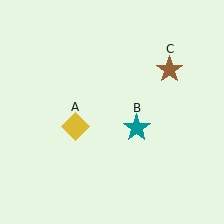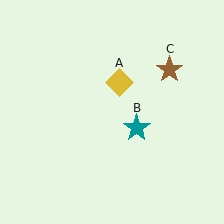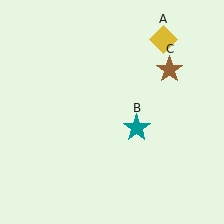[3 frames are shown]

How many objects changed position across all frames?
1 object changed position: yellow diamond (object A).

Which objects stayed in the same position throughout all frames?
Teal star (object B) and brown star (object C) remained stationary.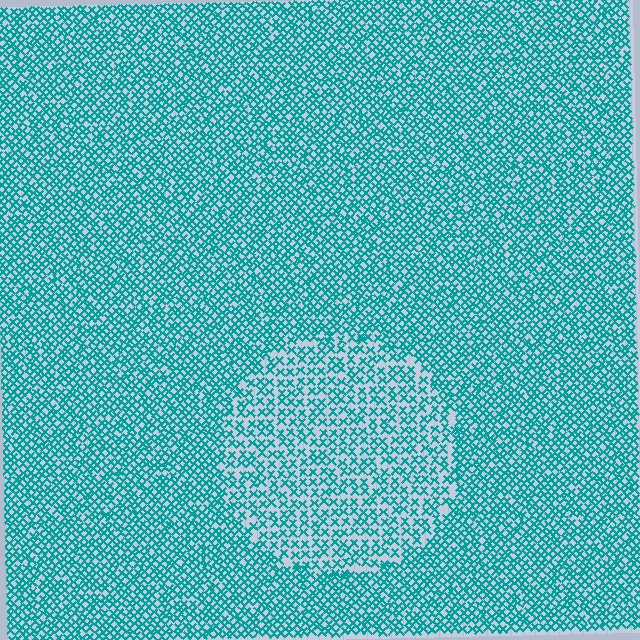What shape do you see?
I see a circle.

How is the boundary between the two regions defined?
The boundary is defined by a change in element density (approximately 1.6x ratio). All elements are the same color, size, and shape.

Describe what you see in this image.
The image contains small teal elements arranged at two different densities. A circle-shaped region is visible where the elements are less densely packed than the surrounding area.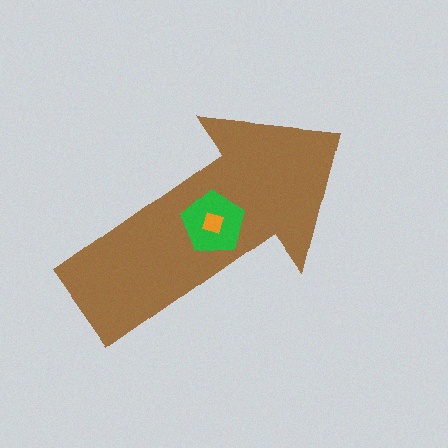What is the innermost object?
The orange square.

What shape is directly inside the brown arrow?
The green pentagon.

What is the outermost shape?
The brown arrow.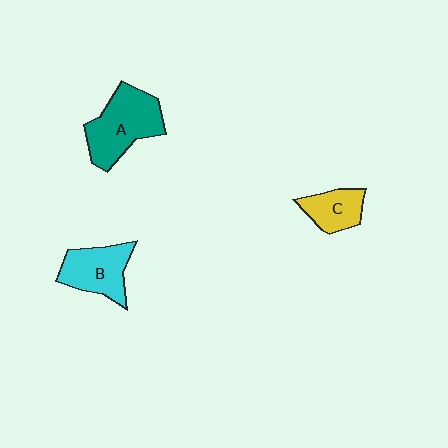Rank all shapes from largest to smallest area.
From largest to smallest: A (teal), B (cyan), C (yellow).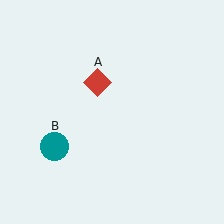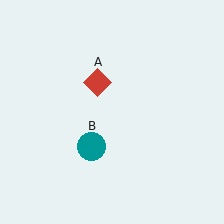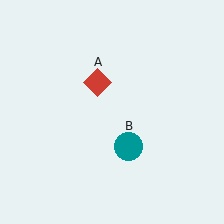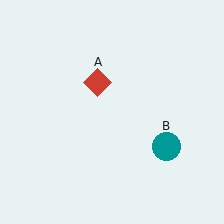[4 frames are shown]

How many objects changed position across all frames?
1 object changed position: teal circle (object B).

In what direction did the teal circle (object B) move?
The teal circle (object B) moved right.